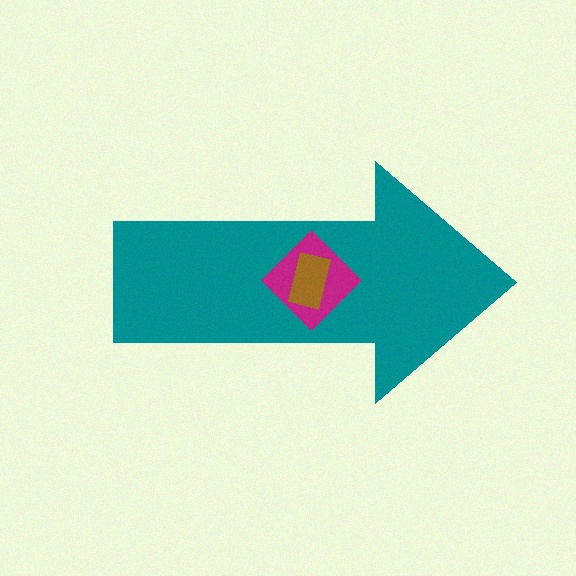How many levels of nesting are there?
3.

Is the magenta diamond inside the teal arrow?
Yes.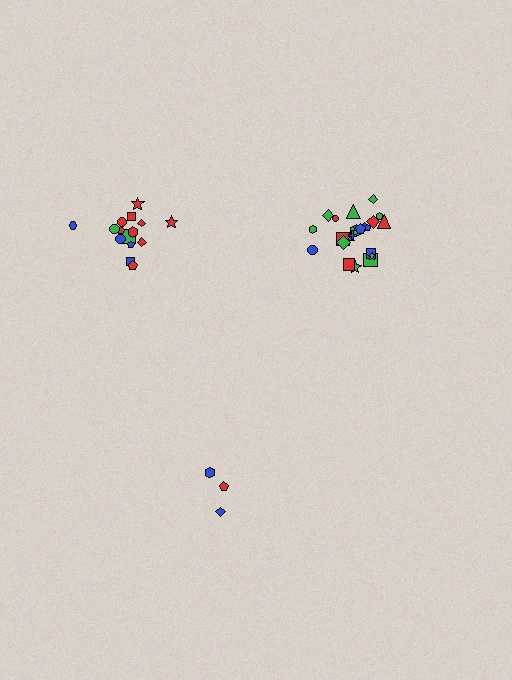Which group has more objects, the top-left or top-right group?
The top-right group.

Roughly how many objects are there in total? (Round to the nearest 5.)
Roughly 45 objects in total.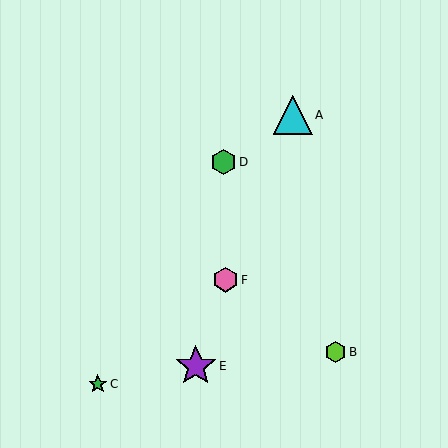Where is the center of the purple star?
The center of the purple star is at (196, 366).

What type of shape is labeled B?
Shape B is a lime hexagon.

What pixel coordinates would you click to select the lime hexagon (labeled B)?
Click at (336, 352) to select the lime hexagon B.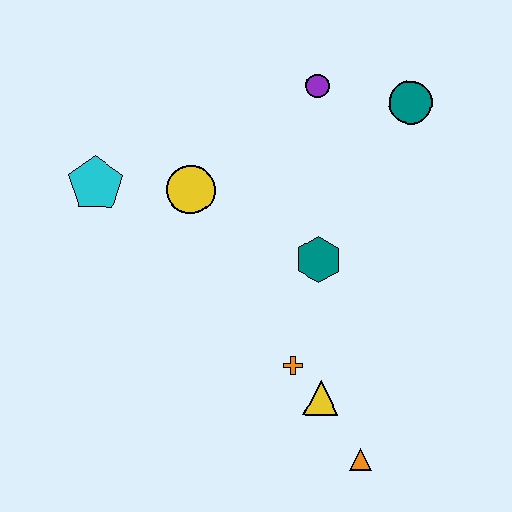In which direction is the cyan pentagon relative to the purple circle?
The cyan pentagon is to the left of the purple circle.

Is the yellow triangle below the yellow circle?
Yes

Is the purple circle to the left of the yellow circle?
No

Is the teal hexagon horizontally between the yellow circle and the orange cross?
No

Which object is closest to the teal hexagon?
The orange cross is closest to the teal hexagon.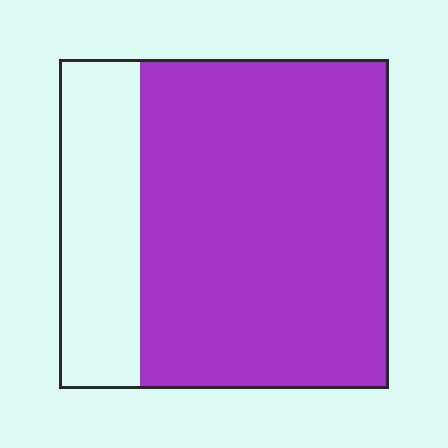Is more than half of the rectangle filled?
Yes.